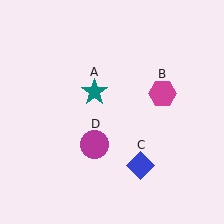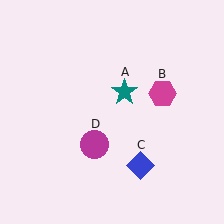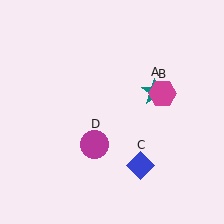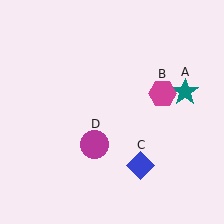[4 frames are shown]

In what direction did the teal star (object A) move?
The teal star (object A) moved right.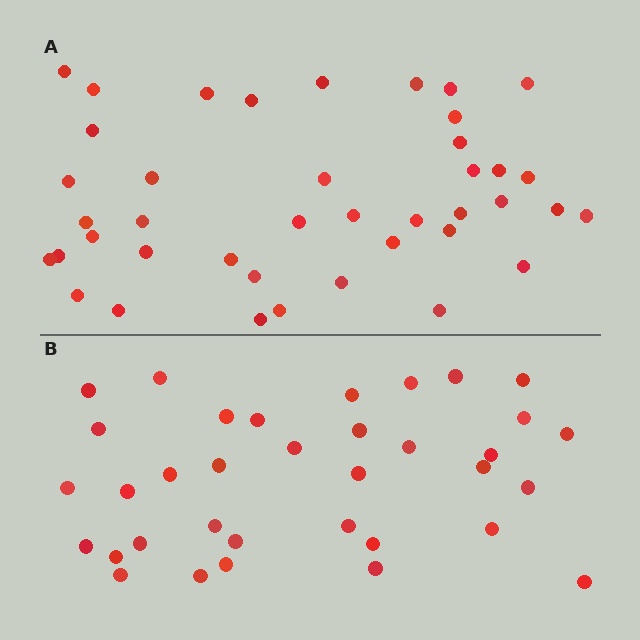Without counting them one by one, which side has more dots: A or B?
Region A (the top region) has more dots.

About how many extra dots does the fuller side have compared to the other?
Region A has about 6 more dots than region B.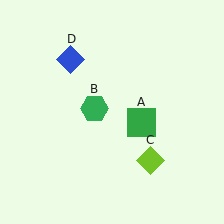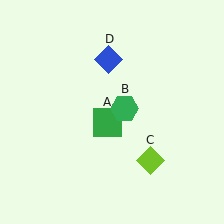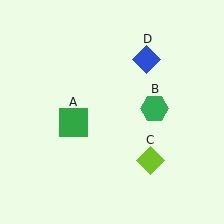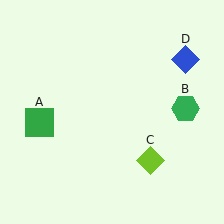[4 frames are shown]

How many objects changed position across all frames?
3 objects changed position: green square (object A), green hexagon (object B), blue diamond (object D).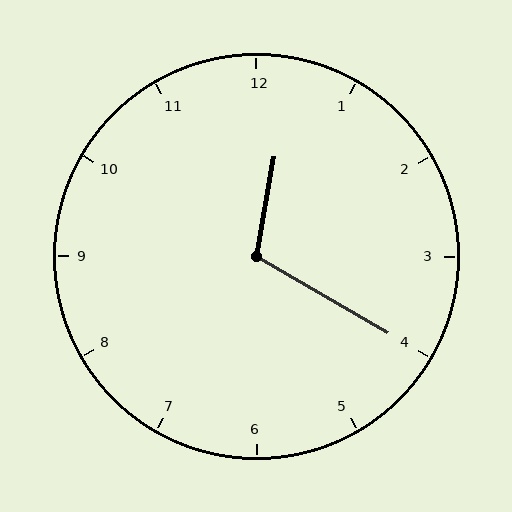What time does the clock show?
12:20.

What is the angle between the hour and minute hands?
Approximately 110 degrees.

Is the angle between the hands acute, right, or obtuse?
It is obtuse.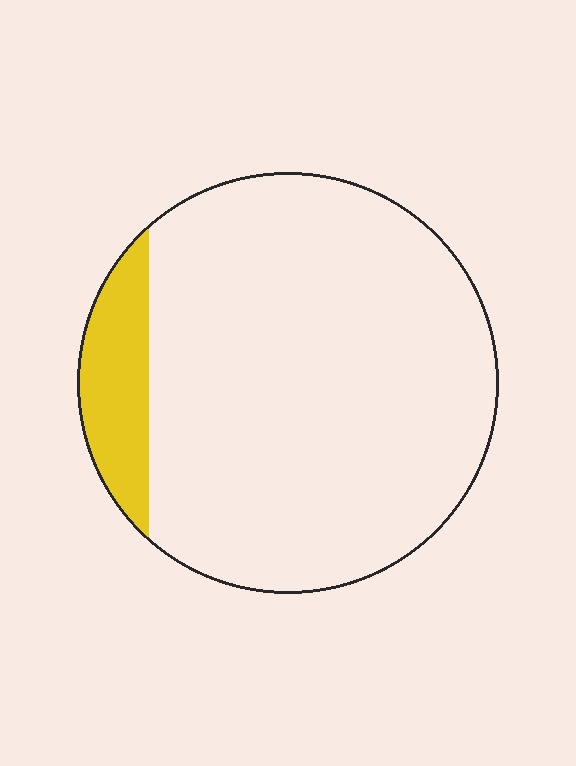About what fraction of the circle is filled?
About one eighth (1/8).